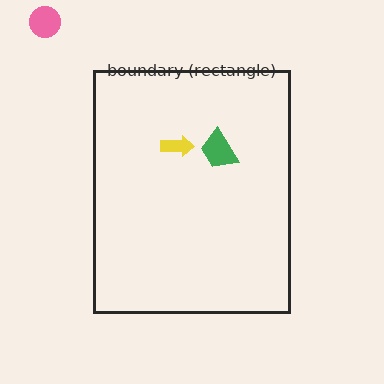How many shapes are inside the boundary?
2 inside, 1 outside.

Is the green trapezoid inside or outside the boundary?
Inside.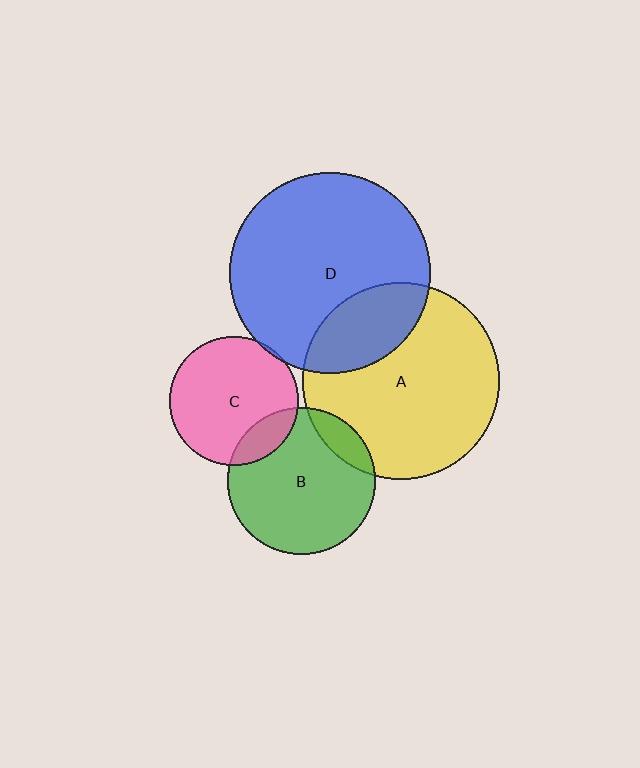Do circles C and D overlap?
Yes.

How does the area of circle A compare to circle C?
Approximately 2.4 times.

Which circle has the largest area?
Circle D (blue).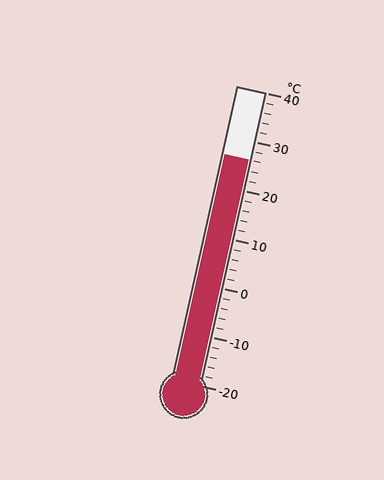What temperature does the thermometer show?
The thermometer shows approximately 26°C.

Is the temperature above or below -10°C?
The temperature is above -10°C.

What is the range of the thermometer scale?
The thermometer scale ranges from -20°C to 40°C.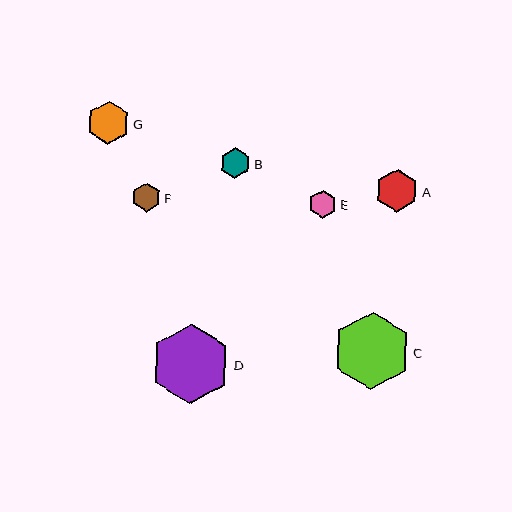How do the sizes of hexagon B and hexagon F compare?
Hexagon B and hexagon F are approximately the same size.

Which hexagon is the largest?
Hexagon D is the largest with a size of approximately 80 pixels.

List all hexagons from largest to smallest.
From largest to smallest: D, C, A, G, B, F, E.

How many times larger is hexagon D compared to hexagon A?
Hexagon D is approximately 1.8 times the size of hexagon A.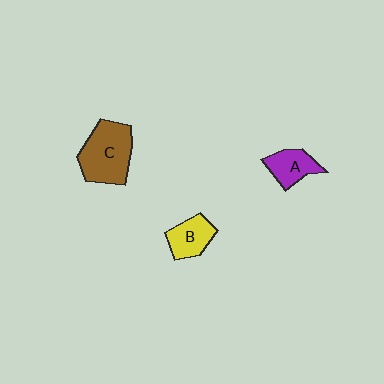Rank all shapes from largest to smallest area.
From largest to smallest: C (brown), B (yellow), A (purple).